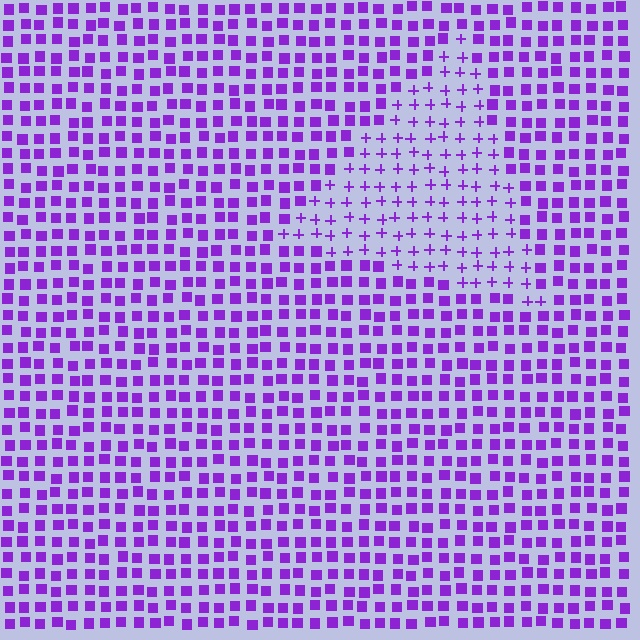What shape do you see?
I see a triangle.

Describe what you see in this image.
The image is filled with small purple elements arranged in a uniform grid. A triangle-shaped region contains plus signs, while the surrounding area contains squares. The boundary is defined purely by the change in element shape.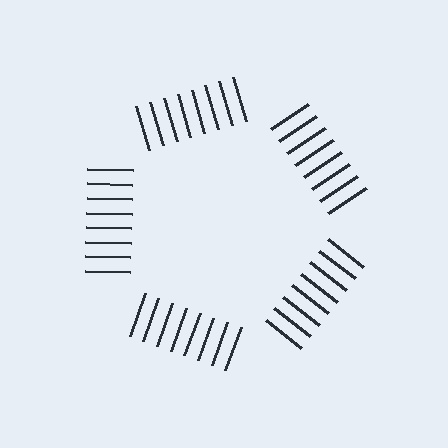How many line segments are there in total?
40 — 8 along each of the 5 edges.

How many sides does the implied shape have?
5 sides — the line-ends trace a pentagon.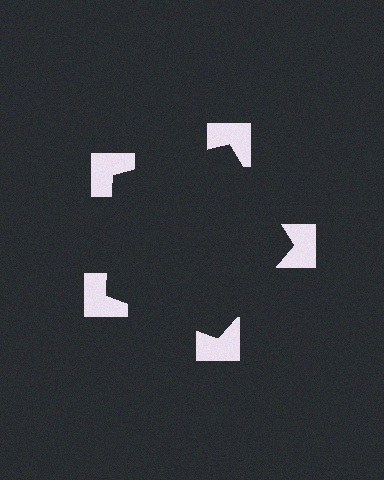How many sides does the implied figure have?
5 sides.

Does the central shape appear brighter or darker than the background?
It typically appears slightly darker than the background, even though no actual brightness change is drawn.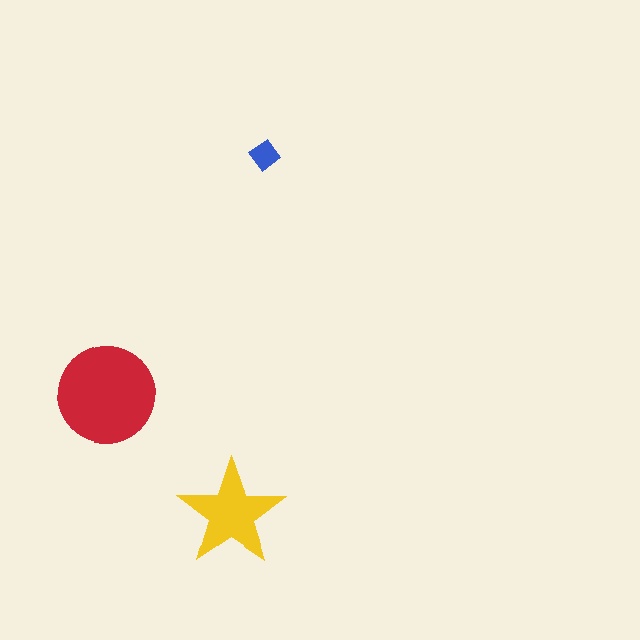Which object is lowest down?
The yellow star is bottommost.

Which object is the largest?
The red circle.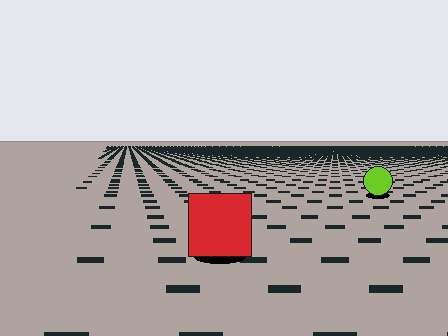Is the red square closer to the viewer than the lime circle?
Yes. The red square is closer — you can tell from the texture gradient: the ground texture is coarser near it.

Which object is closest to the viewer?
The red square is closest. The texture marks near it are larger and more spread out.